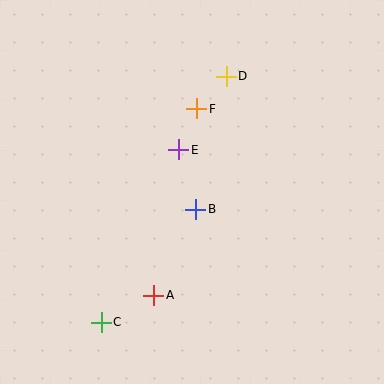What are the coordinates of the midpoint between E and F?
The midpoint between E and F is at (188, 129).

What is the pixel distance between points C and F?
The distance between C and F is 234 pixels.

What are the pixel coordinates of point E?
Point E is at (179, 150).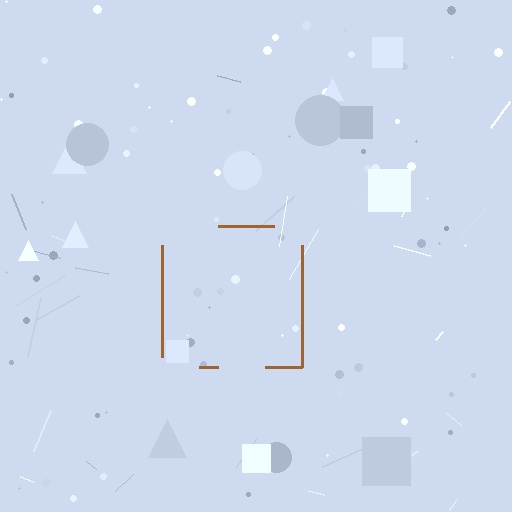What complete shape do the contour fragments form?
The contour fragments form a square.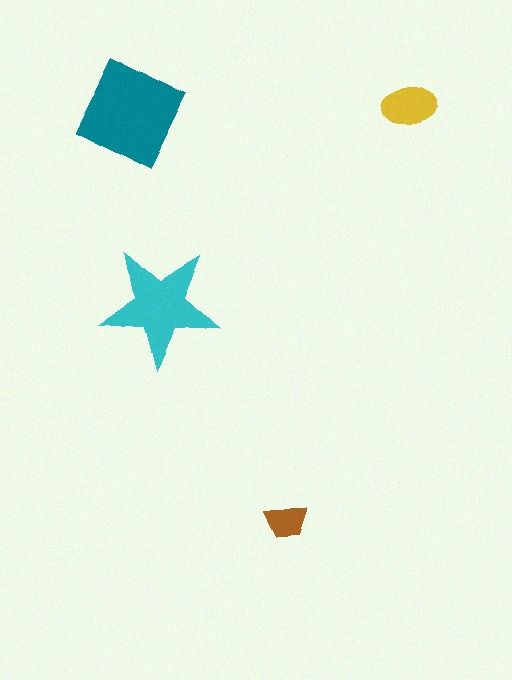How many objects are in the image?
There are 4 objects in the image.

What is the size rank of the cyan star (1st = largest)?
2nd.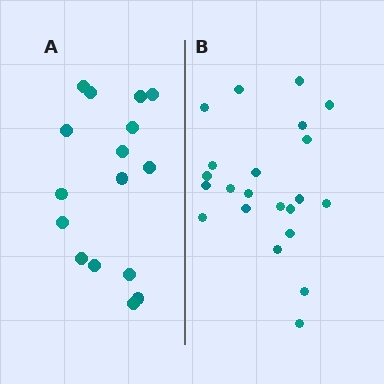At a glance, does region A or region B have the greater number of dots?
Region B (the right region) has more dots.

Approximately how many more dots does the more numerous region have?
Region B has about 6 more dots than region A.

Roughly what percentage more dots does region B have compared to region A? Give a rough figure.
About 40% more.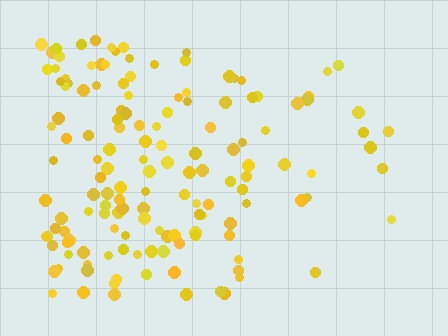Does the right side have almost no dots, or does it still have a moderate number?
Still a moderate number, just noticeably fewer than the left.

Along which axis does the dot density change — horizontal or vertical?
Horizontal.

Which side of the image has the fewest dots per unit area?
The right.